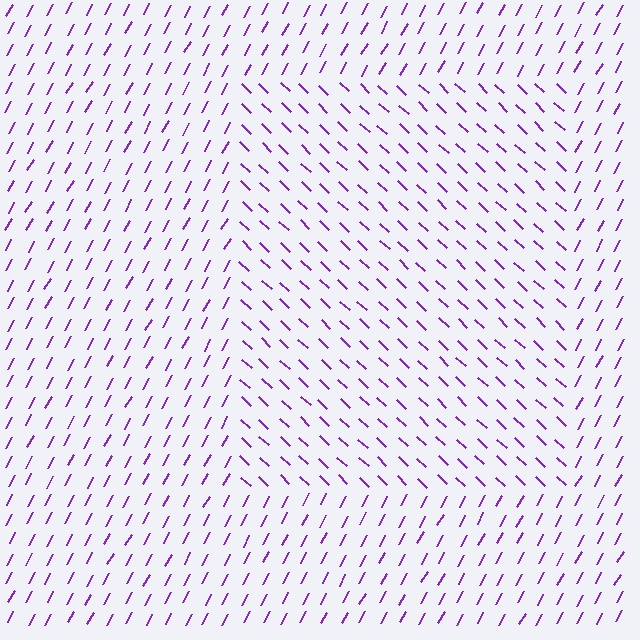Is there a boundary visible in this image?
Yes, there is a texture boundary formed by a change in line orientation.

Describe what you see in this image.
The image is filled with small purple line segments. A rectangle region in the image has lines oriented differently from the surrounding lines, creating a visible texture boundary.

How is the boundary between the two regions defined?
The boundary is defined purely by a change in line orientation (approximately 75 degrees difference). All lines are the same color and thickness.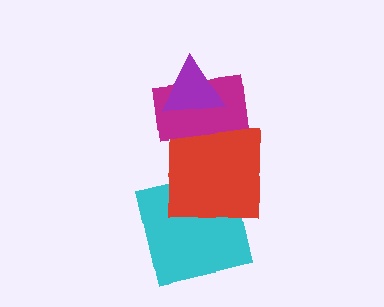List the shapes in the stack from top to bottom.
From top to bottom: the purple triangle, the magenta rectangle, the red square, the cyan square.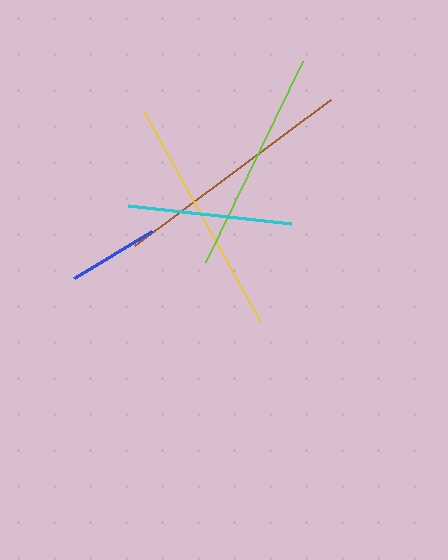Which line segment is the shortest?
The blue line is the shortest at approximately 91 pixels.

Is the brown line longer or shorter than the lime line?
The brown line is longer than the lime line.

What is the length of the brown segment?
The brown segment is approximately 245 pixels long.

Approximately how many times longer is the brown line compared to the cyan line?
The brown line is approximately 1.5 times the length of the cyan line.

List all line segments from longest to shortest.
From longest to shortest: brown, yellow, lime, cyan, blue.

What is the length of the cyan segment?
The cyan segment is approximately 164 pixels long.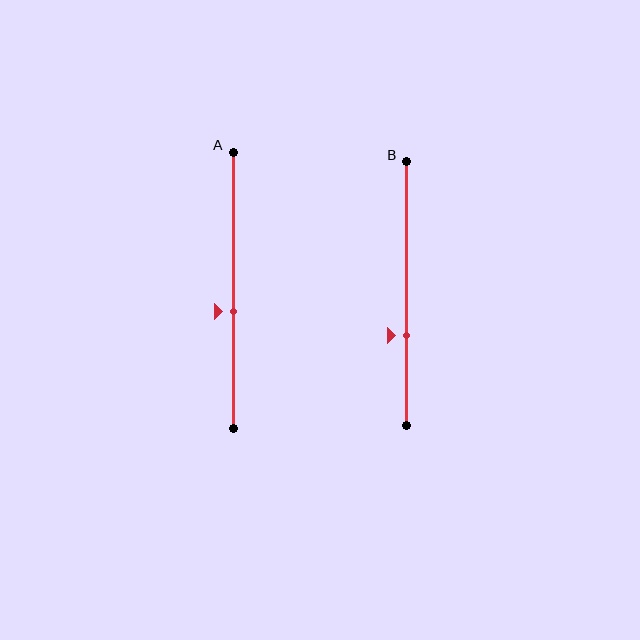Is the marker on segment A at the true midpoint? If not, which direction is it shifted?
No, the marker on segment A is shifted downward by about 8% of the segment length.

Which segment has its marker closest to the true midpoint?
Segment A has its marker closest to the true midpoint.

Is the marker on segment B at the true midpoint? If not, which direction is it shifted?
No, the marker on segment B is shifted downward by about 16% of the segment length.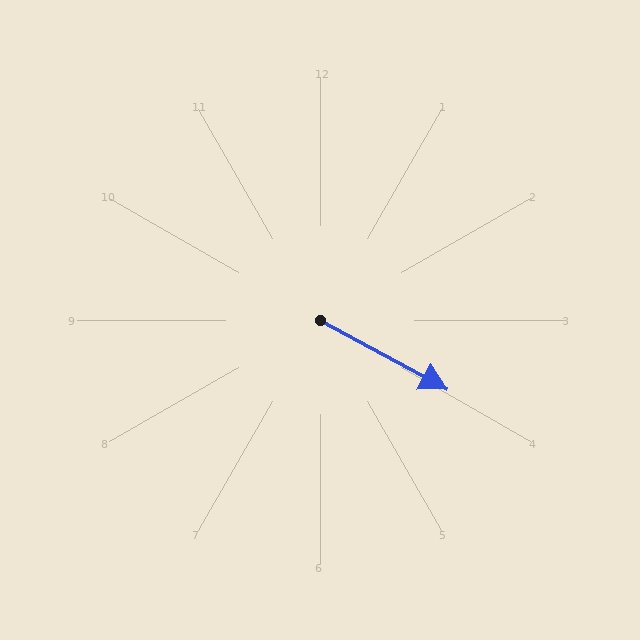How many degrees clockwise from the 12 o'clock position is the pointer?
Approximately 119 degrees.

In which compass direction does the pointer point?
Southeast.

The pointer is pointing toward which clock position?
Roughly 4 o'clock.